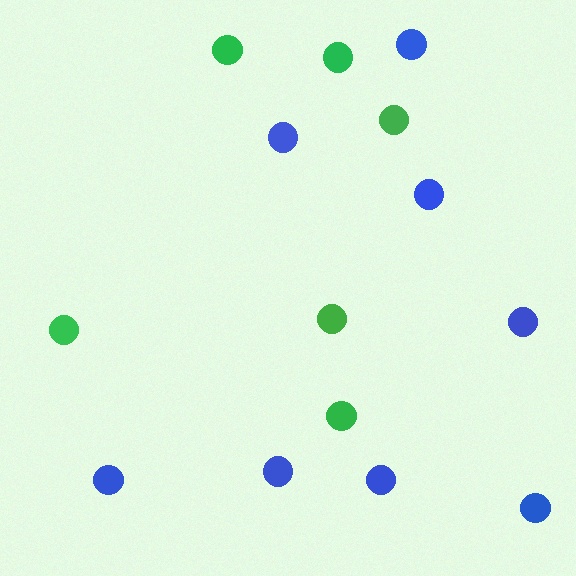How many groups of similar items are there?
There are 2 groups: one group of blue circles (8) and one group of green circles (6).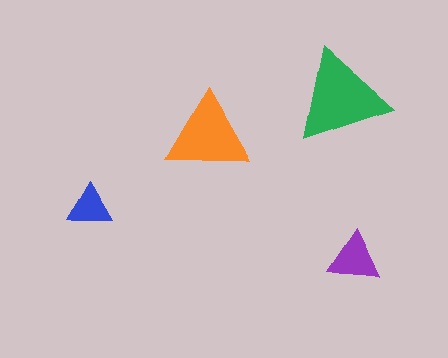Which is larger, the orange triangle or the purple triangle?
The orange one.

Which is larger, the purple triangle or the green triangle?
The green one.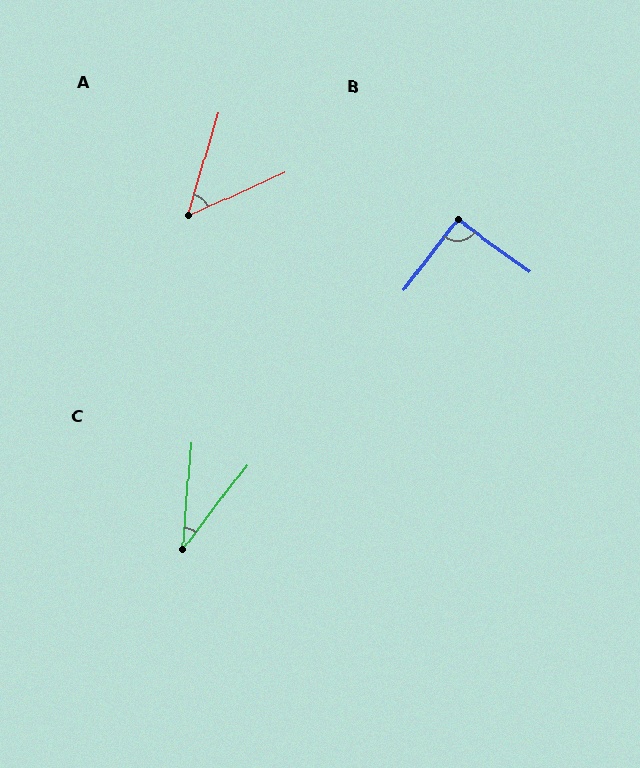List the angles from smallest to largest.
C (33°), A (49°), B (92°).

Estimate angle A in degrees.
Approximately 49 degrees.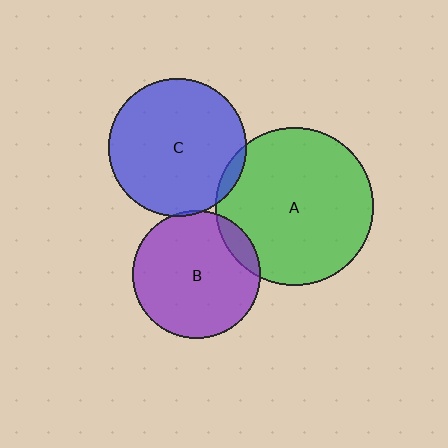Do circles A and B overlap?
Yes.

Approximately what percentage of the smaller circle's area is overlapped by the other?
Approximately 10%.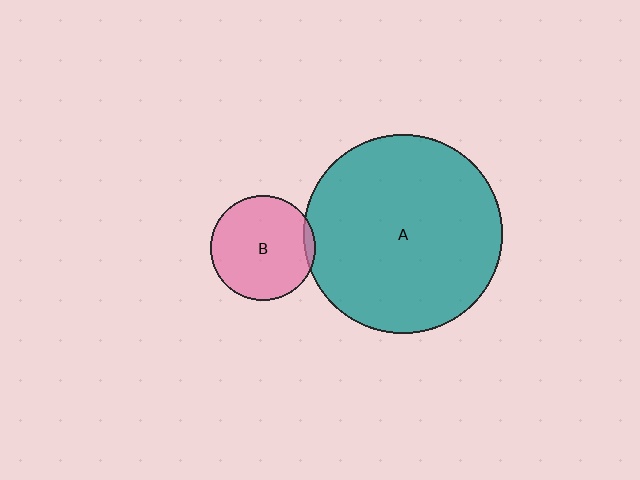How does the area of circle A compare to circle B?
Approximately 3.6 times.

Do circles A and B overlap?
Yes.